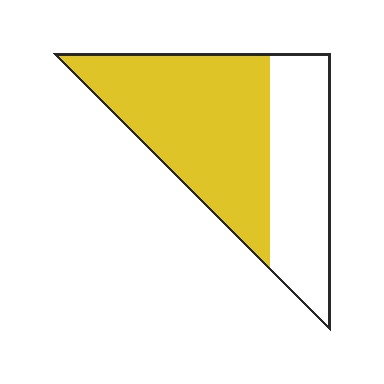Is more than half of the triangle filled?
Yes.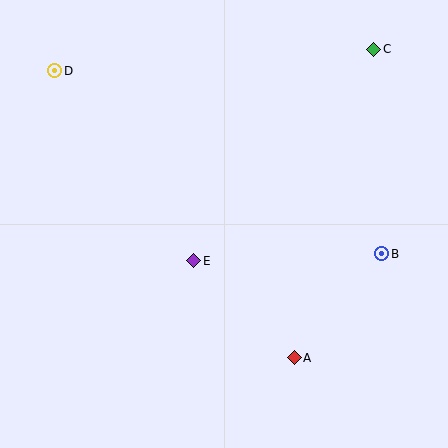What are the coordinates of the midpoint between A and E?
The midpoint between A and E is at (244, 309).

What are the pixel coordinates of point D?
Point D is at (55, 71).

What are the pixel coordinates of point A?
Point A is at (294, 358).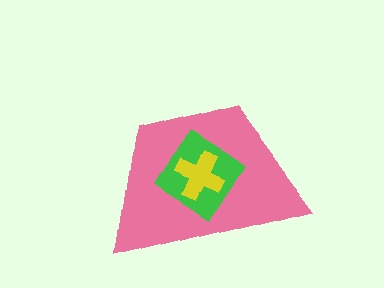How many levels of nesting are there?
3.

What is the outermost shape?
The pink trapezoid.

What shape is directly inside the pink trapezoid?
The green diamond.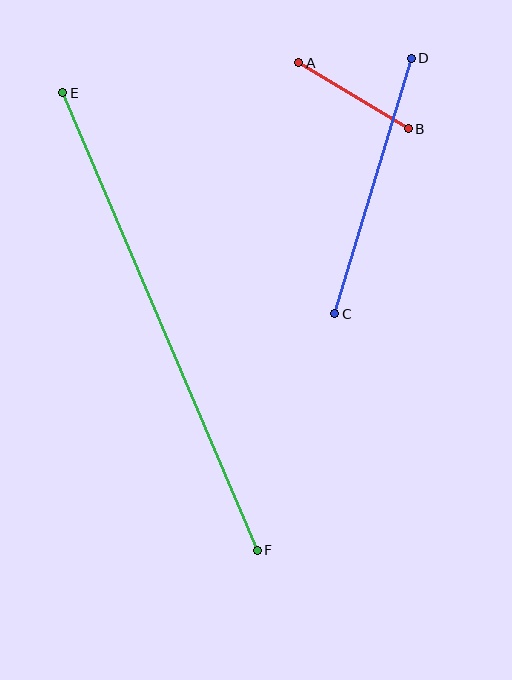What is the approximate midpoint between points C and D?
The midpoint is at approximately (373, 186) pixels.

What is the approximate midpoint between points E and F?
The midpoint is at approximately (160, 321) pixels.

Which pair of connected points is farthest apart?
Points E and F are farthest apart.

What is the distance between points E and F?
The distance is approximately 497 pixels.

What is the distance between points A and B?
The distance is approximately 128 pixels.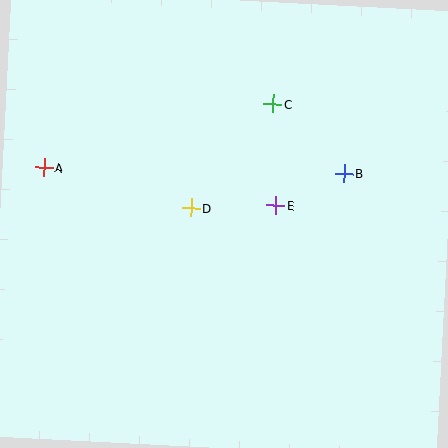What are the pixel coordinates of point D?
Point D is at (191, 208).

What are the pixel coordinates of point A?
Point A is at (44, 168).